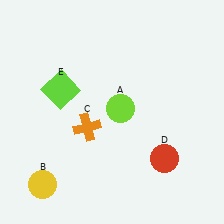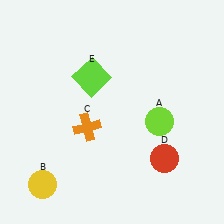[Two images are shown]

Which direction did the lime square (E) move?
The lime square (E) moved right.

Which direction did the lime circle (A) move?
The lime circle (A) moved right.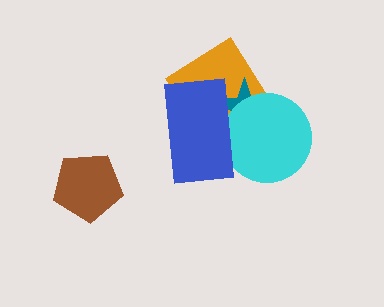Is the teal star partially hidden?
Yes, it is partially covered by another shape.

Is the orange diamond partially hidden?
Yes, it is partially covered by another shape.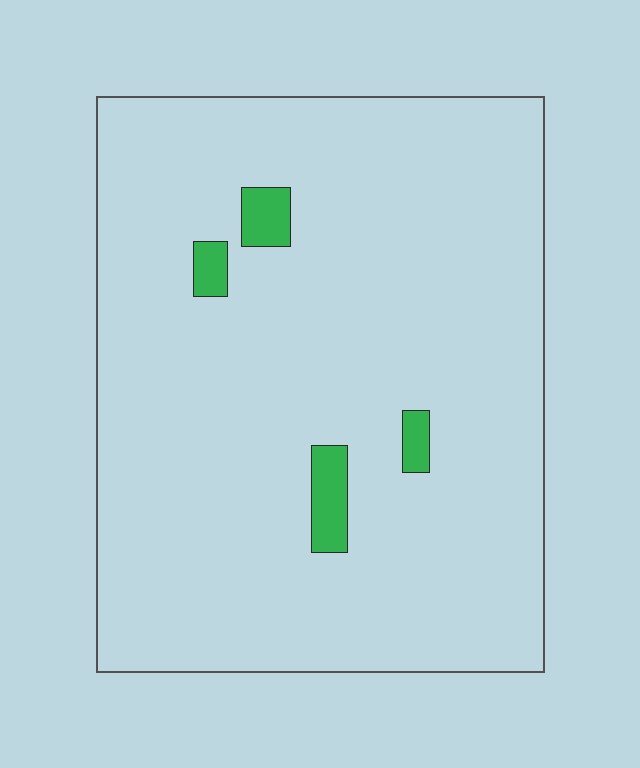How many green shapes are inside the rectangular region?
4.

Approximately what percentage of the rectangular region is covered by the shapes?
Approximately 5%.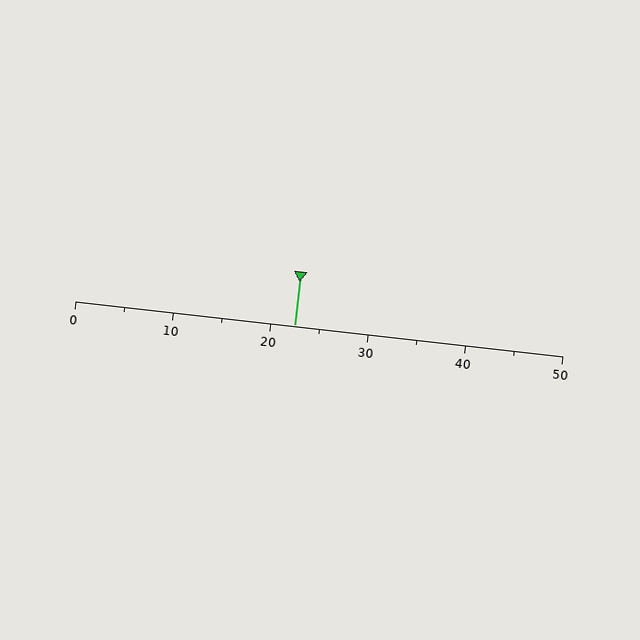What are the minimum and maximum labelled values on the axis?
The axis runs from 0 to 50.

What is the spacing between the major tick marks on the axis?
The major ticks are spaced 10 apart.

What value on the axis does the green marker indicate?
The marker indicates approximately 22.5.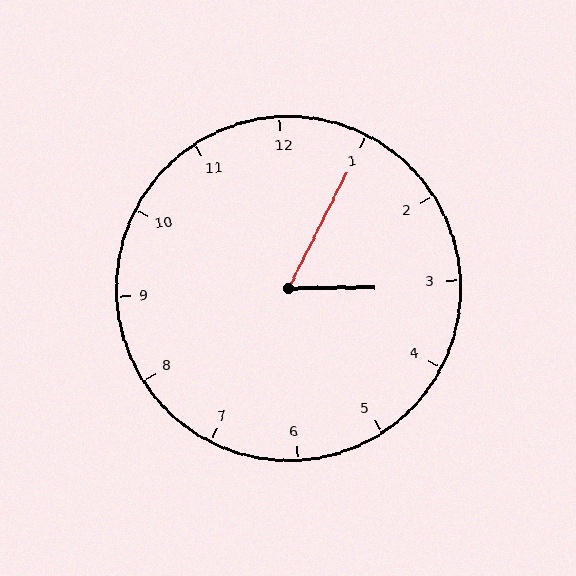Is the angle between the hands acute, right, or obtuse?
It is acute.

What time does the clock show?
3:05.